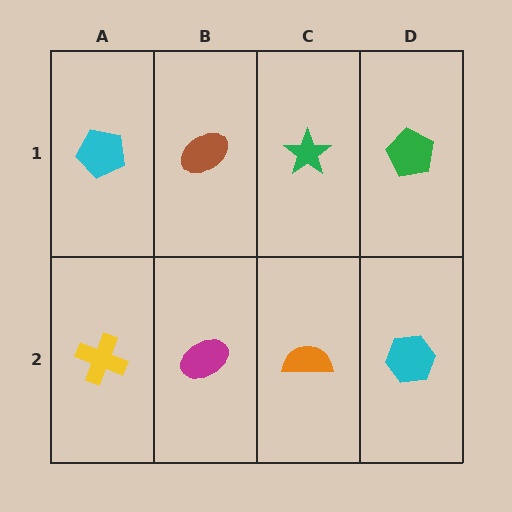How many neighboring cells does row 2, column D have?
2.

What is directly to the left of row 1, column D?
A green star.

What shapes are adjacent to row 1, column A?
A yellow cross (row 2, column A), a brown ellipse (row 1, column B).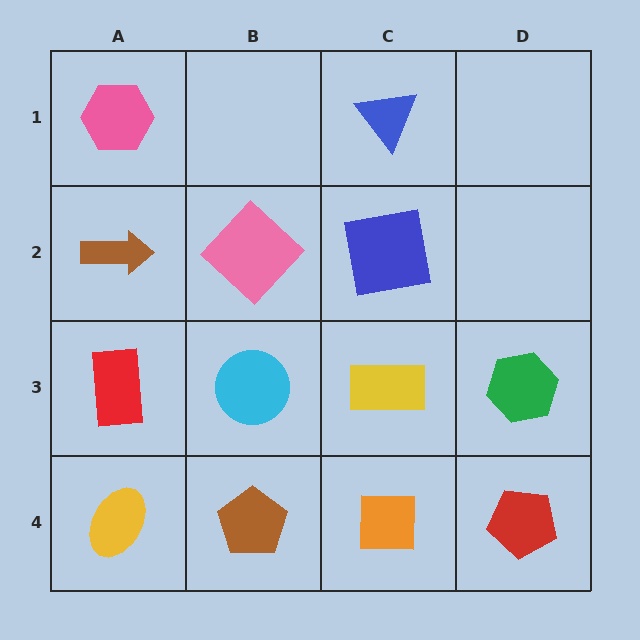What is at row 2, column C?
A blue square.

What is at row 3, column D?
A green hexagon.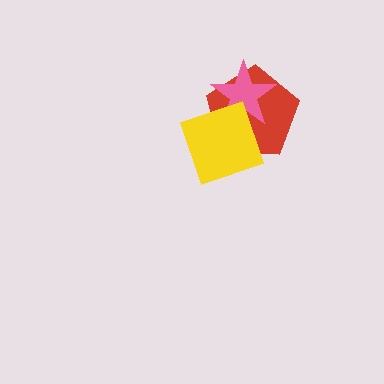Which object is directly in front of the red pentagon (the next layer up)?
The pink star is directly in front of the red pentagon.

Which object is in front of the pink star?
The yellow diamond is in front of the pink star.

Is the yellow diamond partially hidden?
No, no other shape covers it.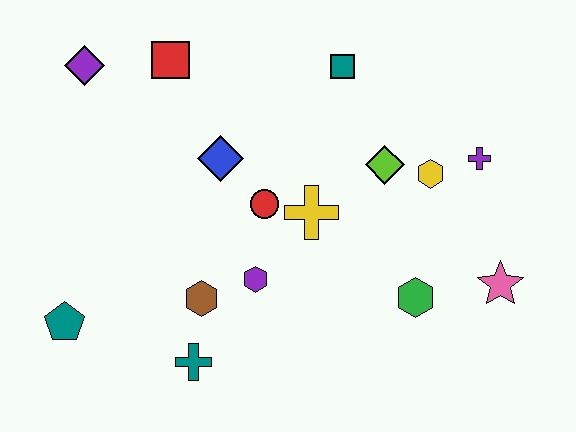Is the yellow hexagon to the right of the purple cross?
No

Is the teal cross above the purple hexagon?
No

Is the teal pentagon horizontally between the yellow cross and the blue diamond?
No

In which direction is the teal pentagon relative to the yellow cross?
The teal pentagon is to the left of the yellow cross.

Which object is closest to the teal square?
The lime diamond is closest to the teal square.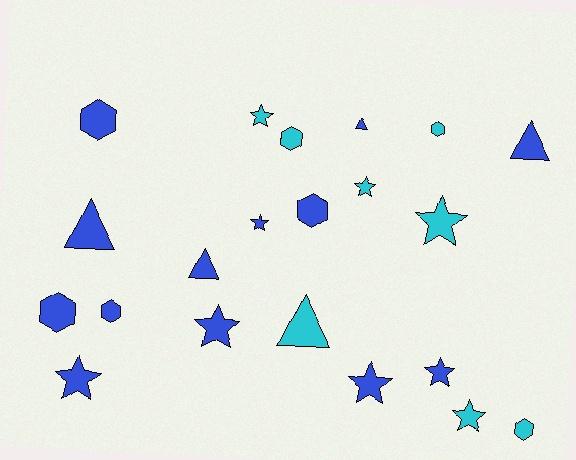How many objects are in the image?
There are 21 objects.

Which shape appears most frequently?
Star, with 9 objects.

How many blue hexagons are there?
There are 4 blue hexagons.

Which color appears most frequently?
Blue, with 13 objects.